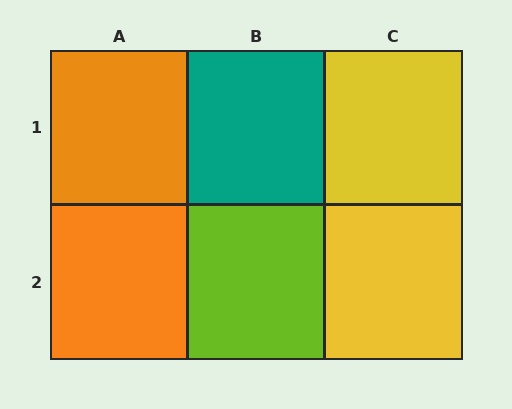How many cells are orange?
2 cells are orange.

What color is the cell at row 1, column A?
Orange.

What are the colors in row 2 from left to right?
Orange, lime, yellow.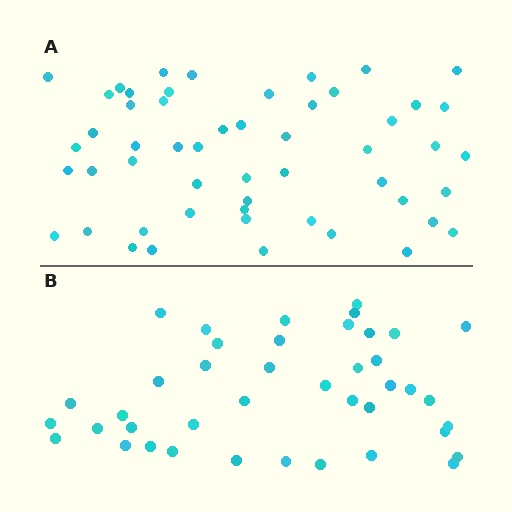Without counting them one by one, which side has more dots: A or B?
Region A (the top region) has more dots.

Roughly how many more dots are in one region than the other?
Region A has roughly 12 or so more dots than region B.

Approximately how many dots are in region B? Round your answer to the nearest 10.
About 40 dots. (The exact count is 41, which rounds to 40.)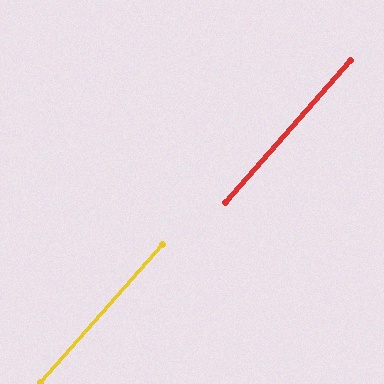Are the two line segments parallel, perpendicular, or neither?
Parallel — their directions differ by only 0.2°.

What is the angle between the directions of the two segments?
Approximately 0 degrees.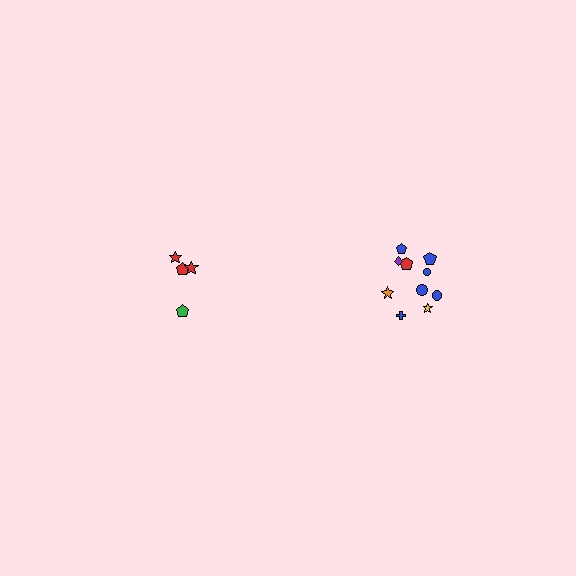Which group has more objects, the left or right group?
The right group.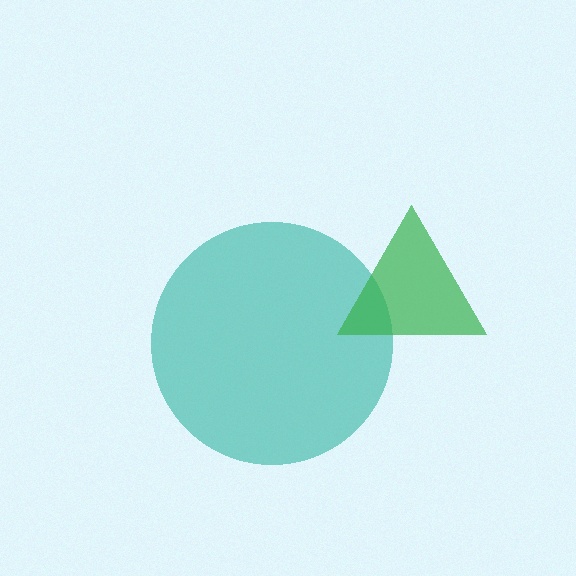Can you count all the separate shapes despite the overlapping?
Yes, there are 2 separate shapes.